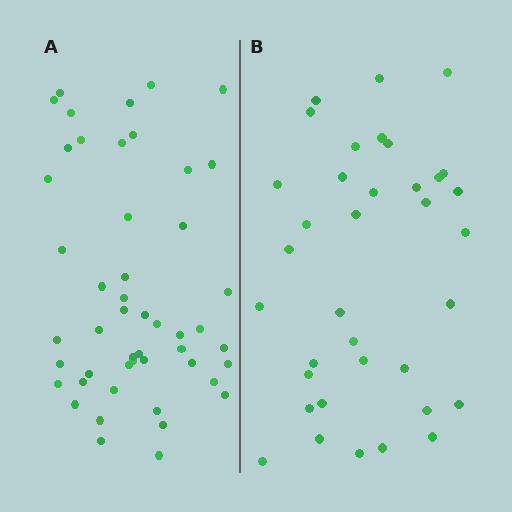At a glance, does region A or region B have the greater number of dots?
Region A (the left region) has more dots.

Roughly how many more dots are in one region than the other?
Region A has approximately 15 more dots than region B.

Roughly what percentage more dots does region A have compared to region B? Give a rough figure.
About 35% more.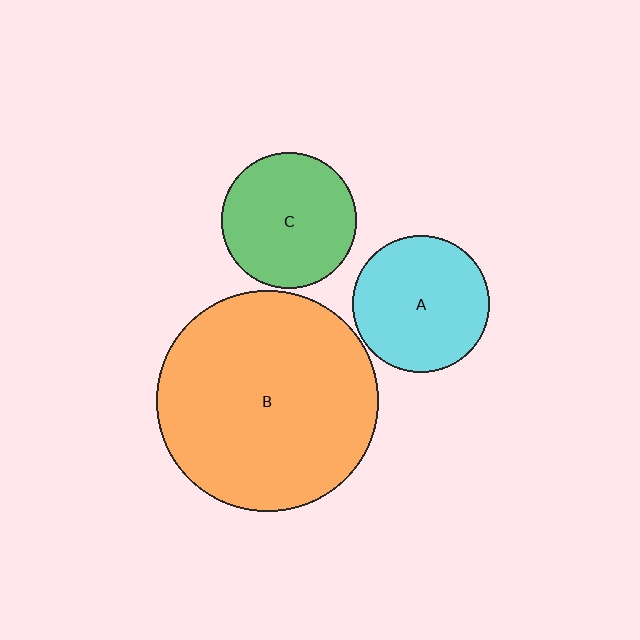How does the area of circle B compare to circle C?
Approximately 2.7 times.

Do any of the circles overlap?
No, none of the circles overlap.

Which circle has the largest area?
Circle B (orange).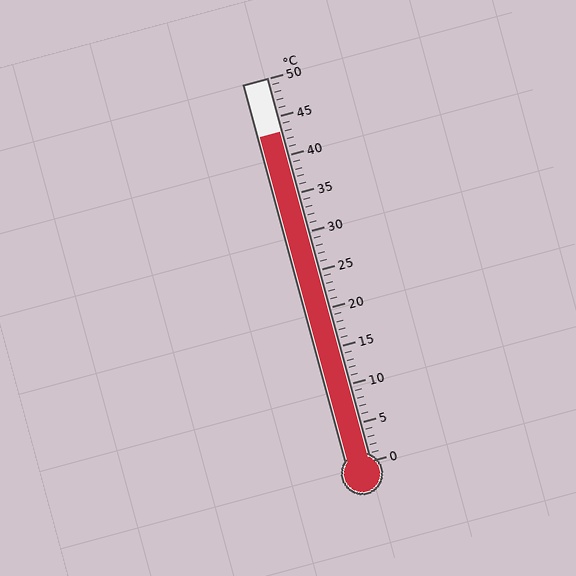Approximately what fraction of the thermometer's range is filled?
The thermometer is filled to approximately 85% of its range.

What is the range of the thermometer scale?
The thermometer scale ranges from 0°C to 50°C.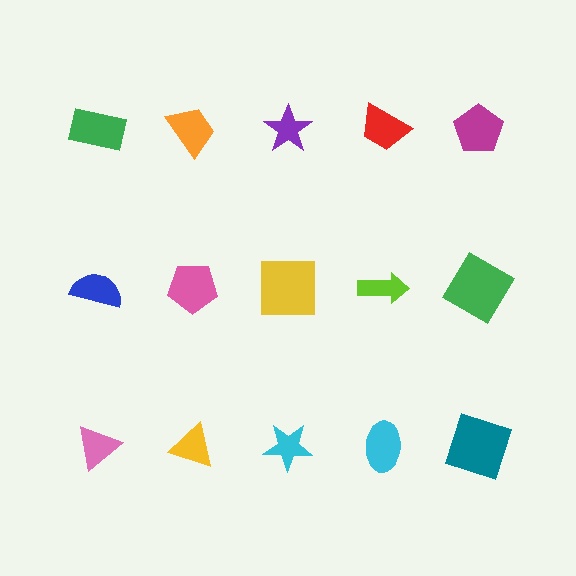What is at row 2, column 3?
A yellow square.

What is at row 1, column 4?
A red trapezoid.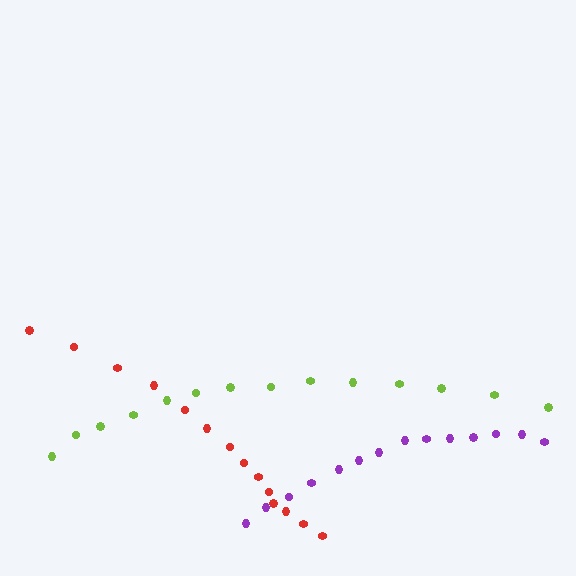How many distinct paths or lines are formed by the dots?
There are 3 distinct paths.